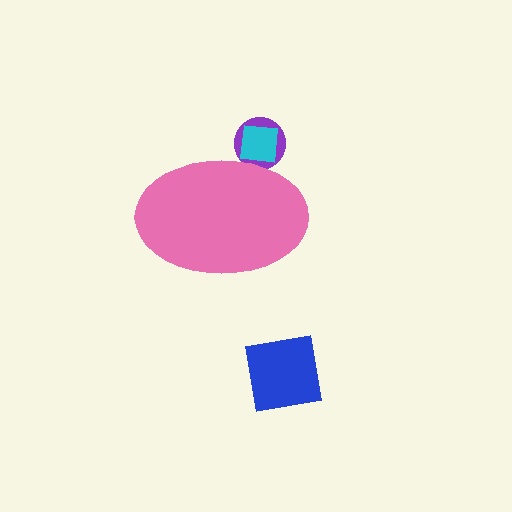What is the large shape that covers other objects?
A pink ellipse.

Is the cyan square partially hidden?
Yes, the cyan square is partially hidden behind the pink ellipse.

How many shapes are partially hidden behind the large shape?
2 shapes are partially hidden.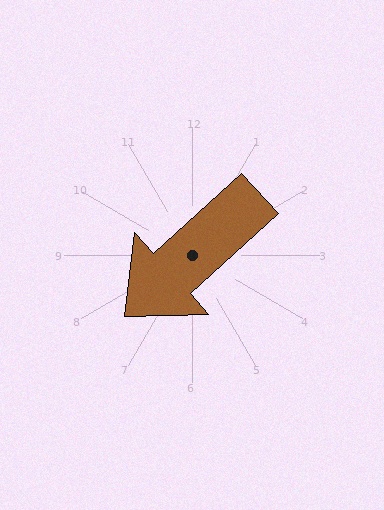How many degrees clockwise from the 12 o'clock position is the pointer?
Approximately 228 degrees.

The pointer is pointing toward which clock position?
Roughly 8 o'clock.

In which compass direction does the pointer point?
Southwest.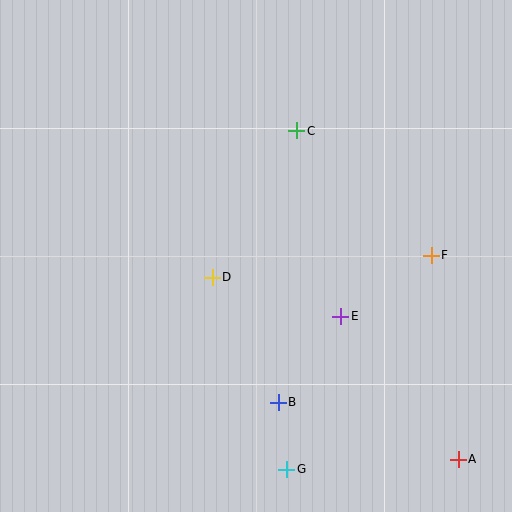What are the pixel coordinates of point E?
Point E is at (341, 316).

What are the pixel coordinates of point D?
Point D is at (212, 277).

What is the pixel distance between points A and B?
The distance between A and B is 189 pixels.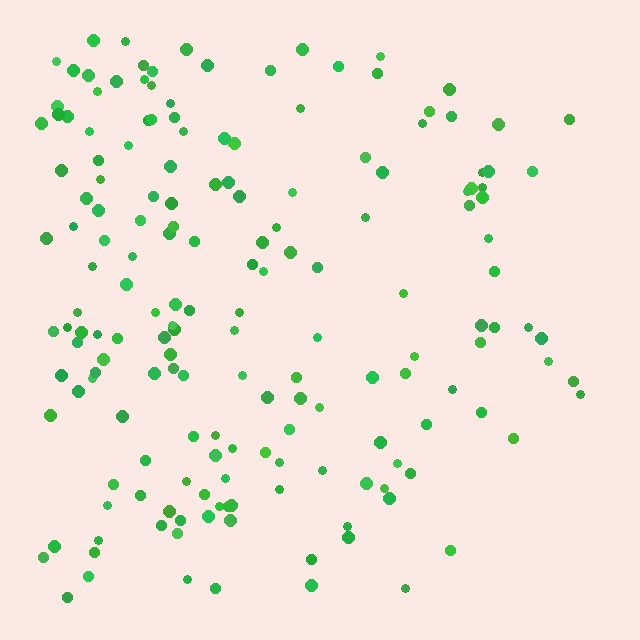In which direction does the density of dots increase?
From right to left, with the left side densest.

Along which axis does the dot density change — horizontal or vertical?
Horizontal.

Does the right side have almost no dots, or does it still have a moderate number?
Still a moderate number, just noticeably fewer than the left.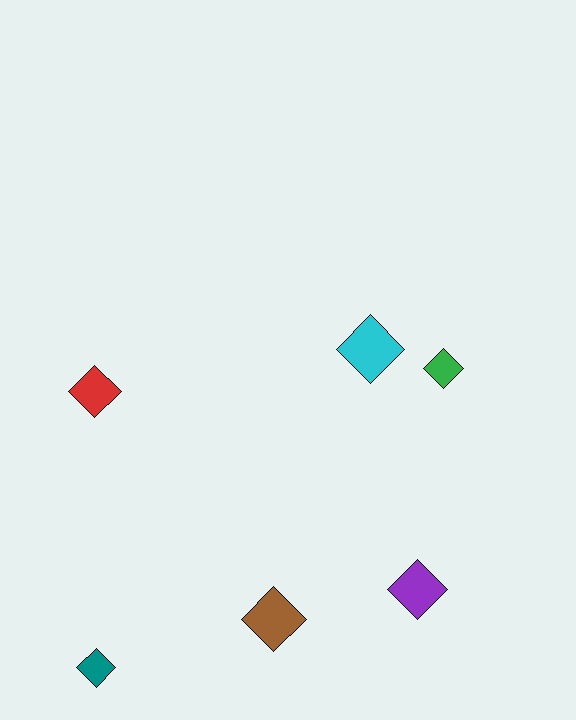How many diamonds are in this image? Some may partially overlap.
There are 6 diamonds.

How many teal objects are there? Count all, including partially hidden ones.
There is 1 teal object.